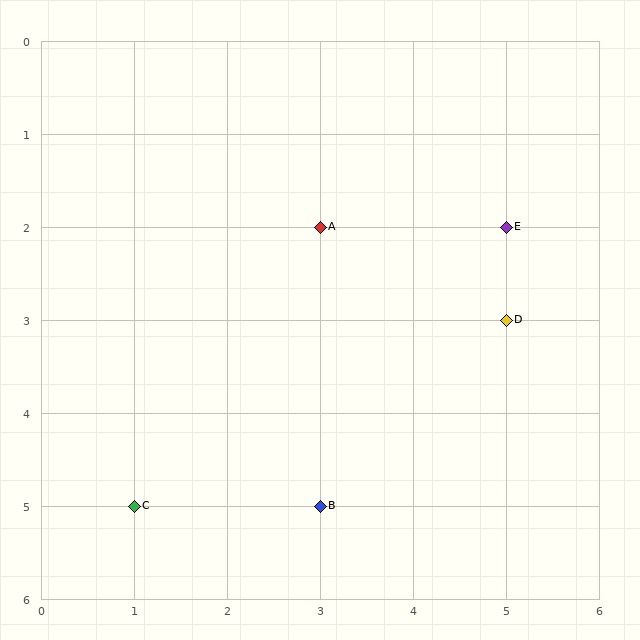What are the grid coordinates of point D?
Point D is at grid coordinates (5, 3).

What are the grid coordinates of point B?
Point B is at grid coordinates (3, 5).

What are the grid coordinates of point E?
Point E is at grid coordinates (5, 2).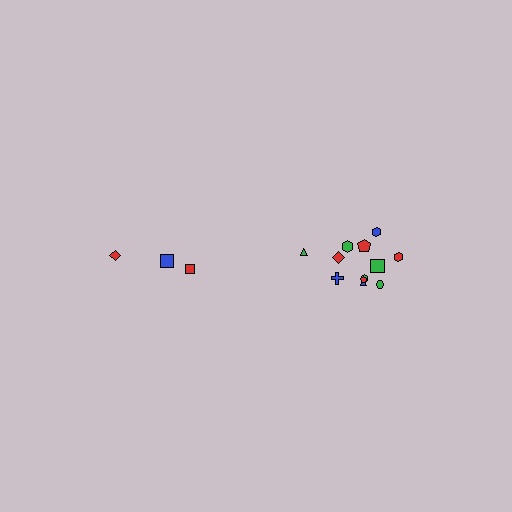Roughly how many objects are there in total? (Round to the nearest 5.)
Roughly 15 objects in total.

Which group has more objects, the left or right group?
The right group.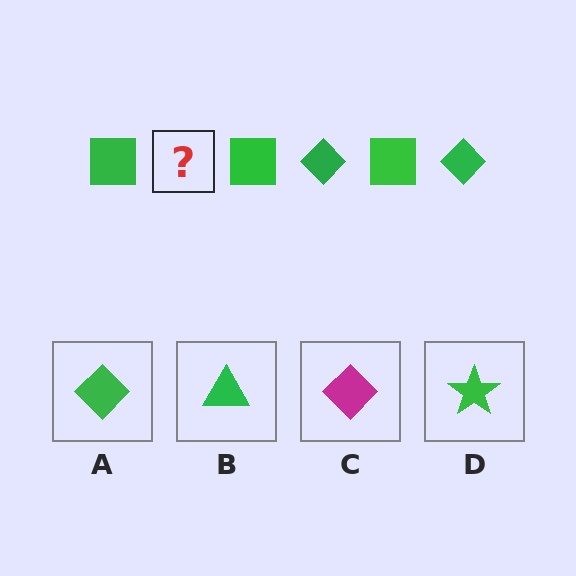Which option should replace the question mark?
Option A.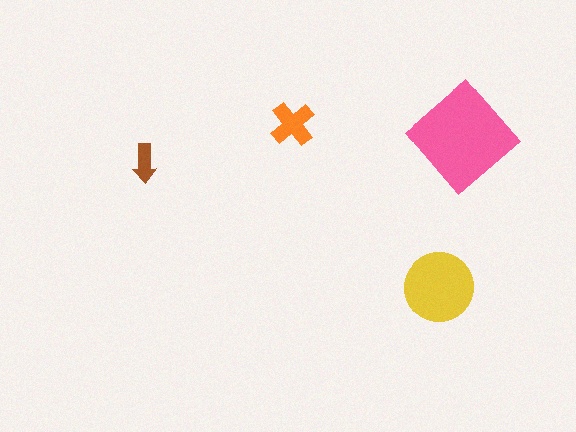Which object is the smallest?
The brown arrow.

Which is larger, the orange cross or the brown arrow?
The orange cross.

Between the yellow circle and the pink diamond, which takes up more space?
The pink diamond.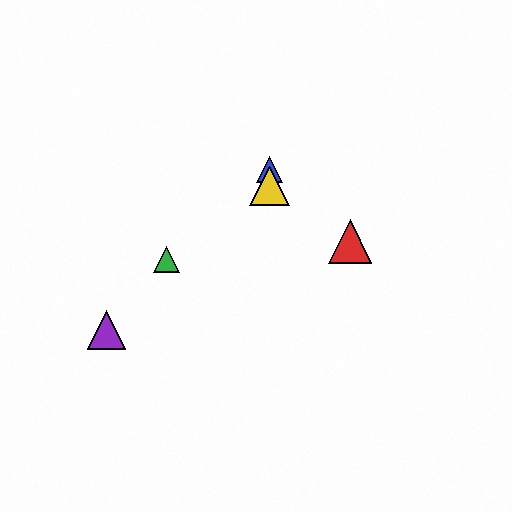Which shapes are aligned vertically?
The blue triangle, the yellow triangle are aligned vertically.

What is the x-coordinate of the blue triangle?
The blue triangle is at x≈270.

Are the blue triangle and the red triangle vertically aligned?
No, the blue triangle is at x≈270 and the red triangle is at x≈350.